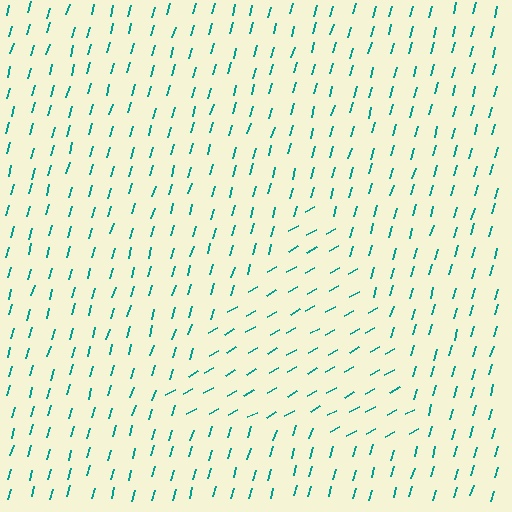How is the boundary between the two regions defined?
The boundary is defined purely by a change in line orientation (approximately 45 degrees difference). All lines are the same color and thickness.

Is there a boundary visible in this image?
Yes, there is a texture boundary formed by a change in line orientation.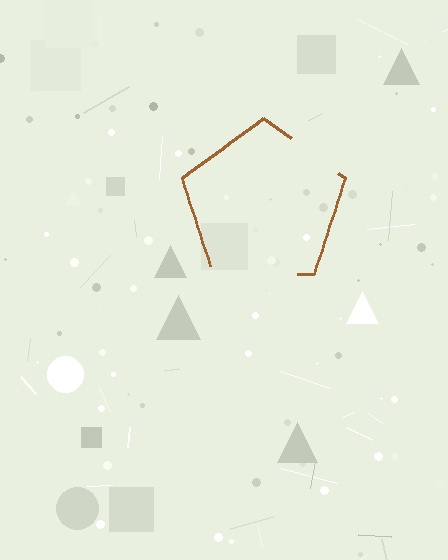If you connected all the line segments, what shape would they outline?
They would outline a pentagon.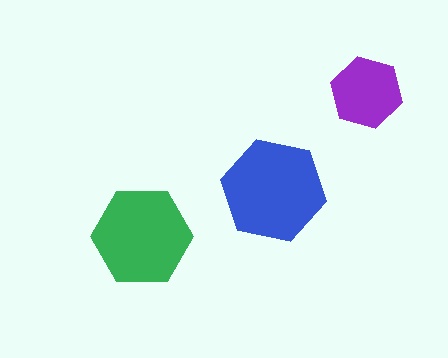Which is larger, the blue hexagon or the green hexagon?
The blue one.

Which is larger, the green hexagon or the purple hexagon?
The green one.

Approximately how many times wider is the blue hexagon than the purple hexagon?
About 1.5 times wider.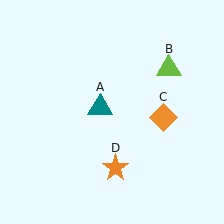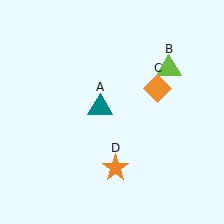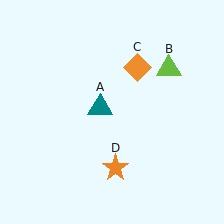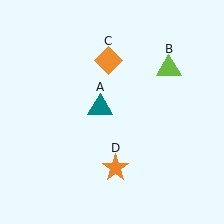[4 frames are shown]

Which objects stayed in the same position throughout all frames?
Teal triangle (object A) and lime triangle (object B) and orange star (object D) remained stationary.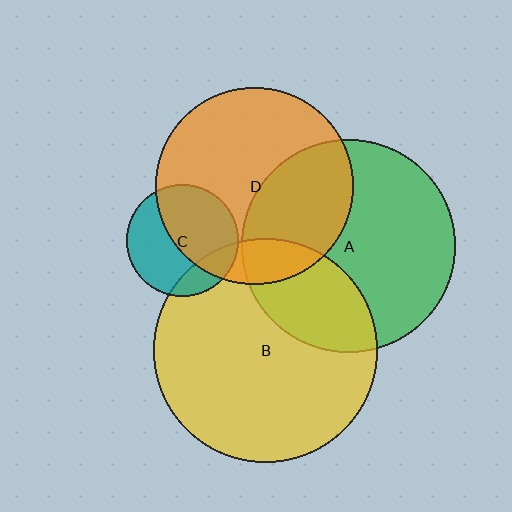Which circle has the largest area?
Circle B (yellow).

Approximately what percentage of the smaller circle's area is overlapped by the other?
Approximately 20%.